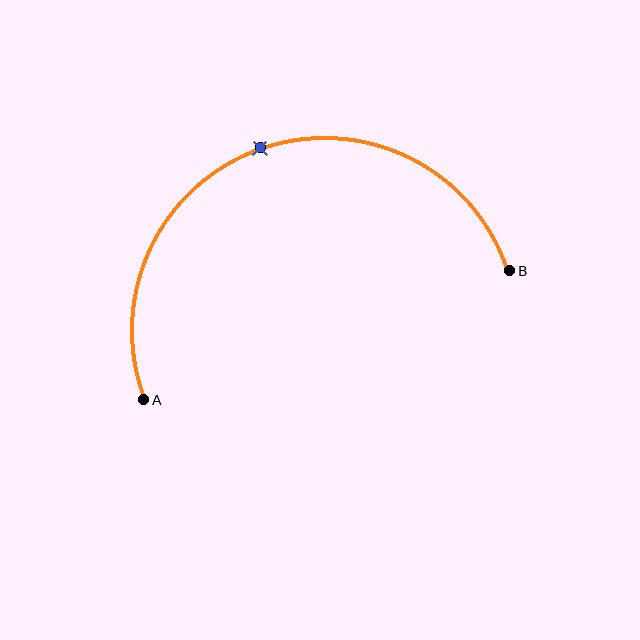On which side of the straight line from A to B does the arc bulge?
The arc bulges above the straight line connecting A and B.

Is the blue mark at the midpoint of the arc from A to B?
Yes. The blue mark lies on the arc at equal arc-length from both A and B — it is the arc midpoint.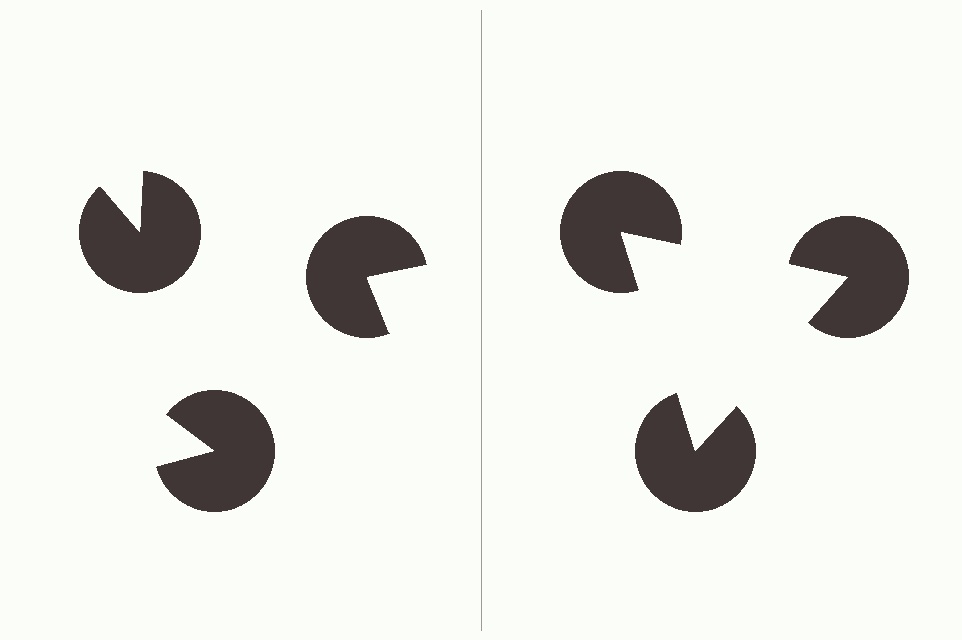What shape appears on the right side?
An illusory triangle.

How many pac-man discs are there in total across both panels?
6 — 3 on each side.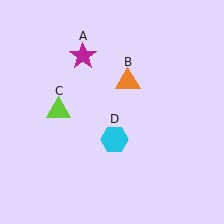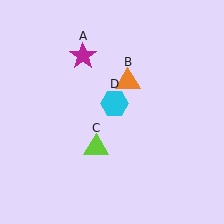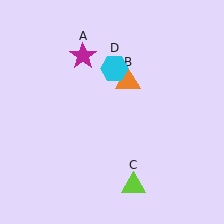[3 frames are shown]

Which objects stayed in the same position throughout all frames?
Magenta star (object A) and orange triangle (object B) remained stationary.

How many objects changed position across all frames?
2 objects changed position: lime triangle (object C), cyan hexagon (object D).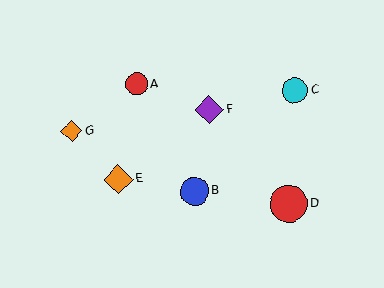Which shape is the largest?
The red circle (labeled D) is the largest.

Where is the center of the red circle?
The center of the red circle is at (137, 84).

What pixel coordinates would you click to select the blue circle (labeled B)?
Click at (194, 191) to select the blue circle B.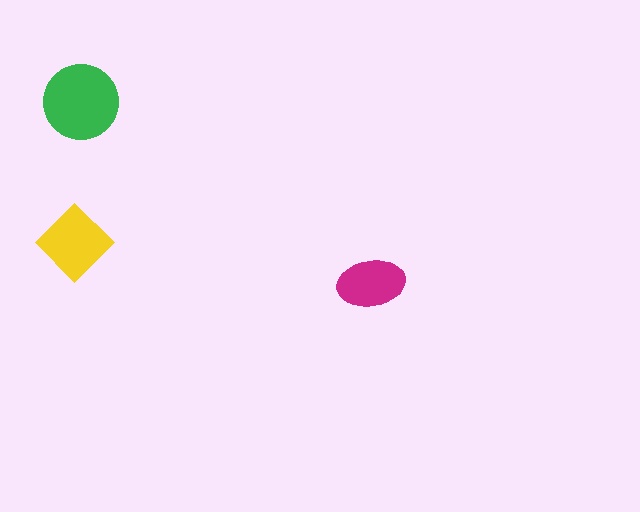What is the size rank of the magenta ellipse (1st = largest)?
3rd.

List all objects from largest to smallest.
The green circle, the yellow diamond, the magenta ellipse.